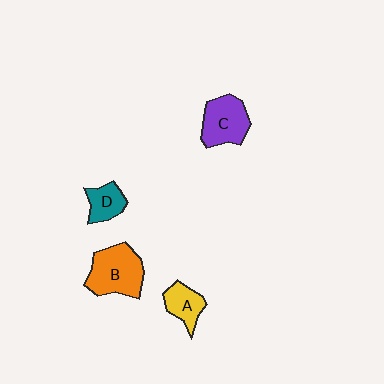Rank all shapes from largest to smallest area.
From largest to smallest: B (orange), C (purple), A (yellow), D (teal).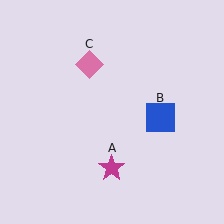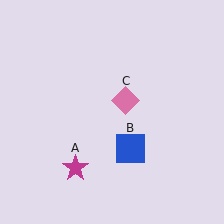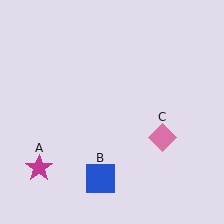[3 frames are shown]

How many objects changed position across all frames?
3 objects changed position: magenta star (object A), blue square (object B), pink diamond (object C).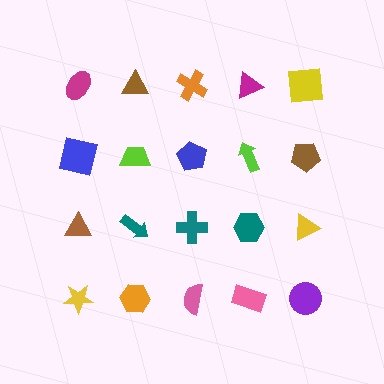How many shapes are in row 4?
5 shapes.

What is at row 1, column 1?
A magenta ellipse.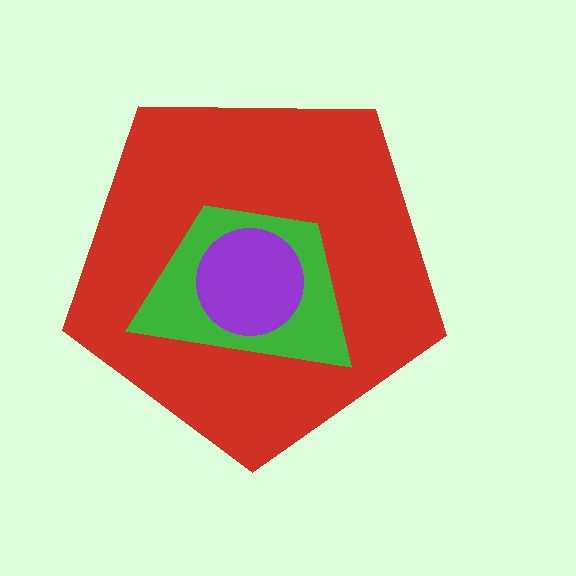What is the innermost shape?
The purple circle.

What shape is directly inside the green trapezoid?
The purple circle.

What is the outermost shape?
The red pentagon.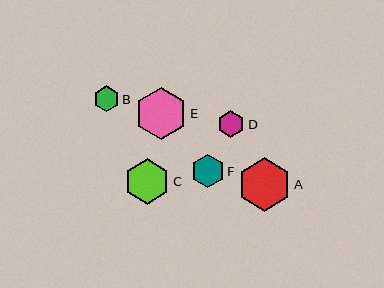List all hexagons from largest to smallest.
From largest to smallest: A, E, C, F, D, B.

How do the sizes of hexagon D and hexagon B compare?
Hexagon D and hexagon B are approximately the same size.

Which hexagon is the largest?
Hexagon A is the largest with a size of approximately 53 pixels.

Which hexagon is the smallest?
Hexagon B is the smallest with a size of approximately 26 pixels.